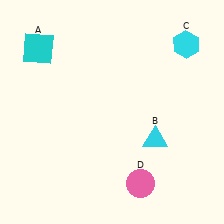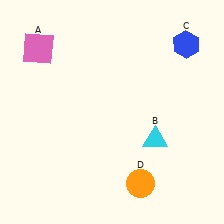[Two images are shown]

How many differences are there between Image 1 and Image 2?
There are 3 differences between the two images.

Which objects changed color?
A changed from cyan to pink. C changed from cyan to blue. D changed from pink to orange.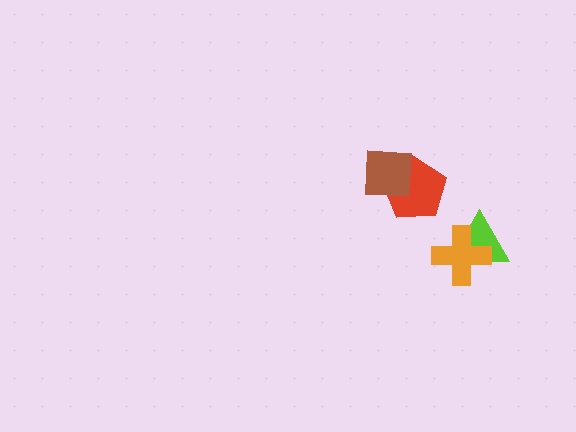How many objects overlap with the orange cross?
1 object overlaps with the orange cross.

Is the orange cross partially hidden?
No, no other shape covers it.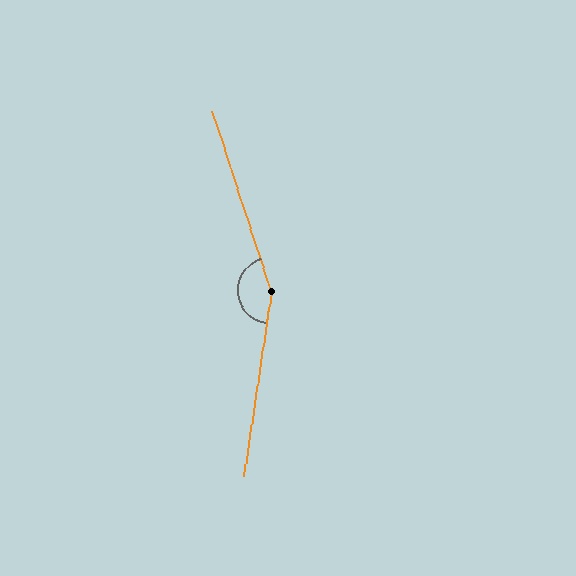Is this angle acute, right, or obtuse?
It is obtuse.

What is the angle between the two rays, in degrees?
Approximately 154 degrees.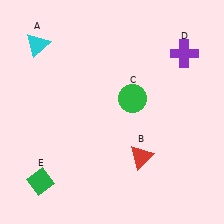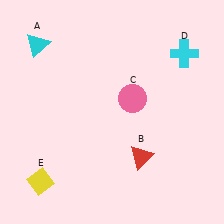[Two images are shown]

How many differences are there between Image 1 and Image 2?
There are 3 differences between the two images.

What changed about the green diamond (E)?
In Image 1, E is green. In Image 2, it changed to yellow.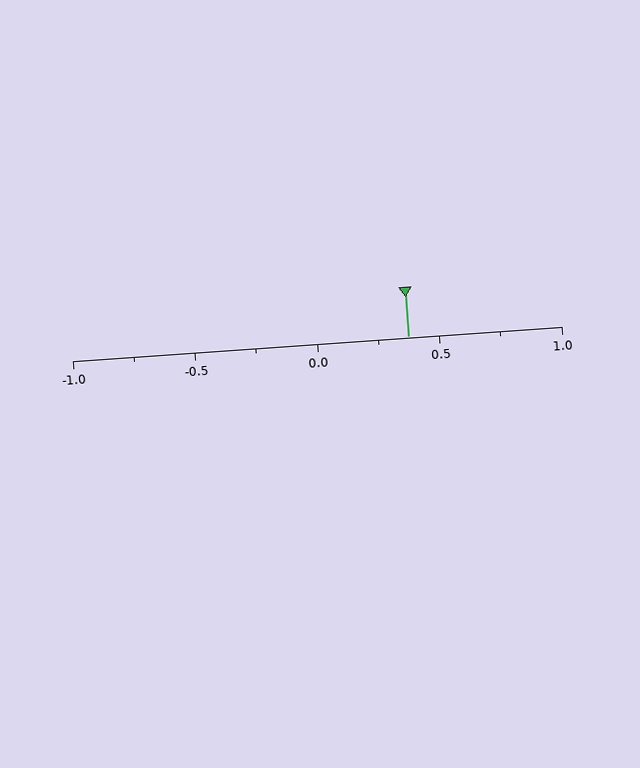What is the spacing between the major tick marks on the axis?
The major ticks are spaced 0.5 apart.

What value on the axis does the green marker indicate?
The marker indicates approximately 0.38.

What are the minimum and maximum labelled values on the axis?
The axis runs from -1.0 to 1.0.